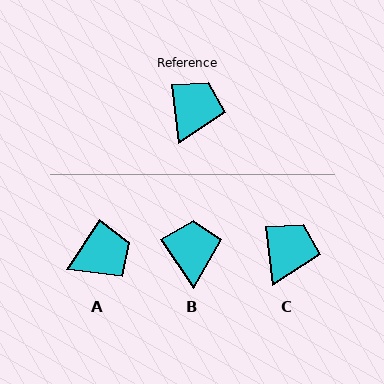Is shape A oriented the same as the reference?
No, it is off by about 40 degrees.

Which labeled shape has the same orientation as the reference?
C.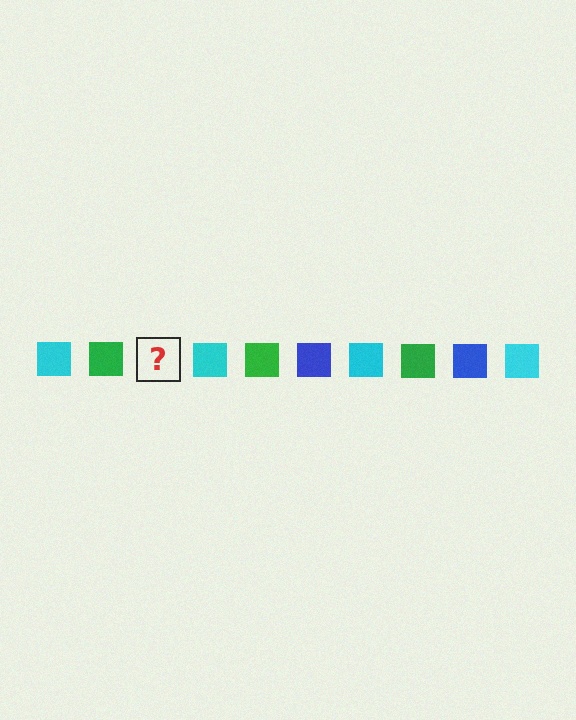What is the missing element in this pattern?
The missing element is a blue square.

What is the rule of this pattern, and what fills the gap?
The rule is that the pattern cycles through cyan, green, blue squares. The gap should be filled with a blue square.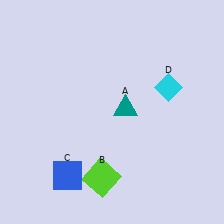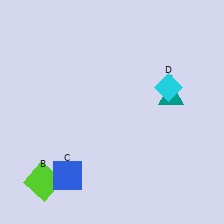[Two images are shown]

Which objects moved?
The objects that moved are: the teal triangle (A), the lime square (B).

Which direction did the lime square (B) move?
The lime square (B) moved left.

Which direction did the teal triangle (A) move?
The teal triangle (A) moved right.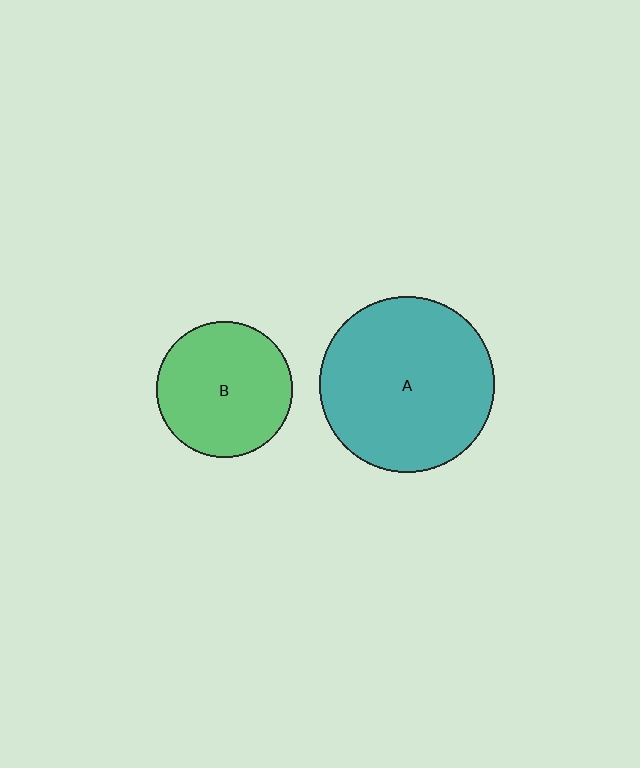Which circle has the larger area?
Circle A (teal).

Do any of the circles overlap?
No, none of the circles overlap.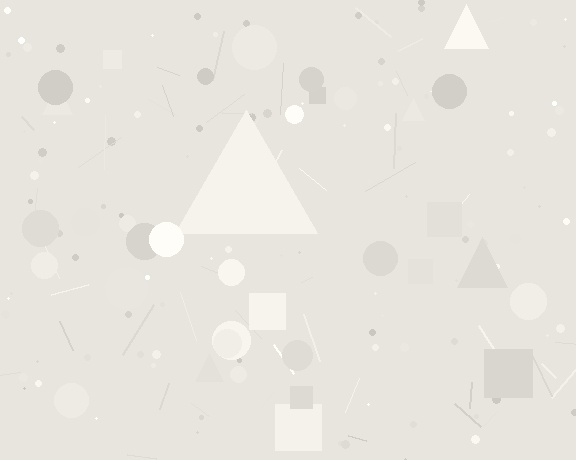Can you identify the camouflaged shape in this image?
The camouflaged shape is a triangle.